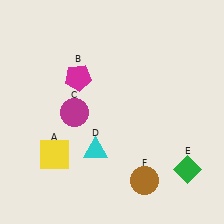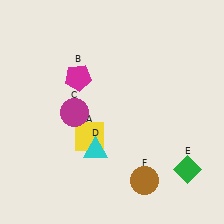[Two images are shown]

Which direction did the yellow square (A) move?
The yellow square (A) moved right.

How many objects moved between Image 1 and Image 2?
1 object moved between the two images.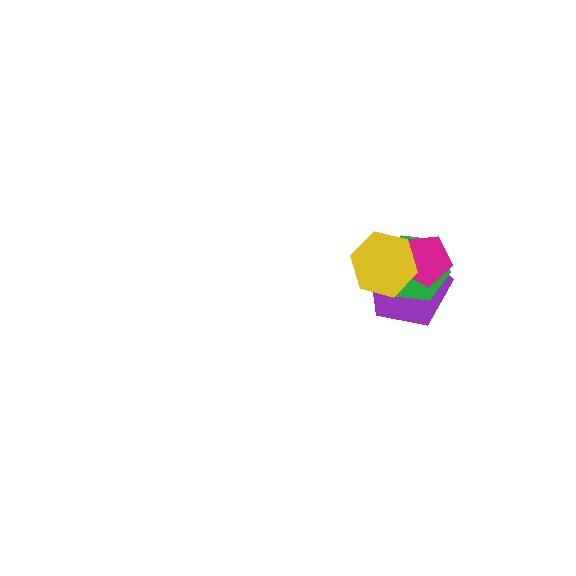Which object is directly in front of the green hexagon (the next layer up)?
The magenta pentagon is directly in front of the green hexagon.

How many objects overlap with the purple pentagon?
3 objects overlap with the purple pentagon.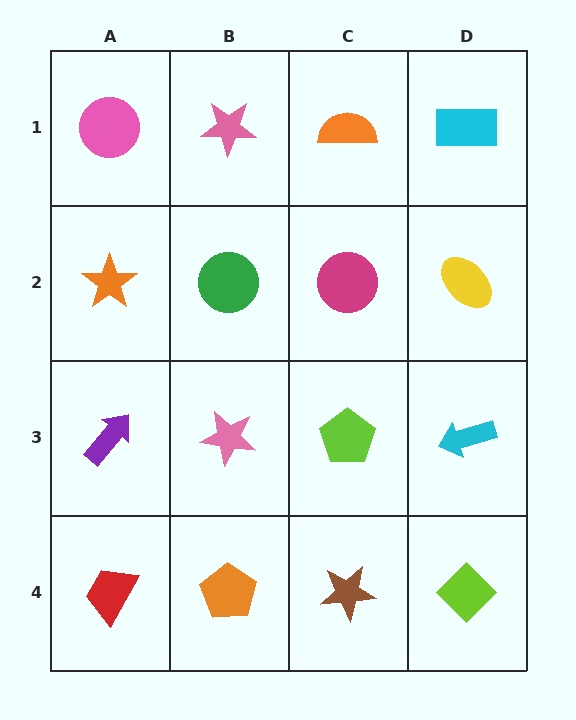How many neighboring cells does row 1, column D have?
2.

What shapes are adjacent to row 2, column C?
An orange semicircle (row 1, column C), a lime pentagon (row 3, column C), a green circle (row 2, column B), a yellow ellipse (row 2, column D).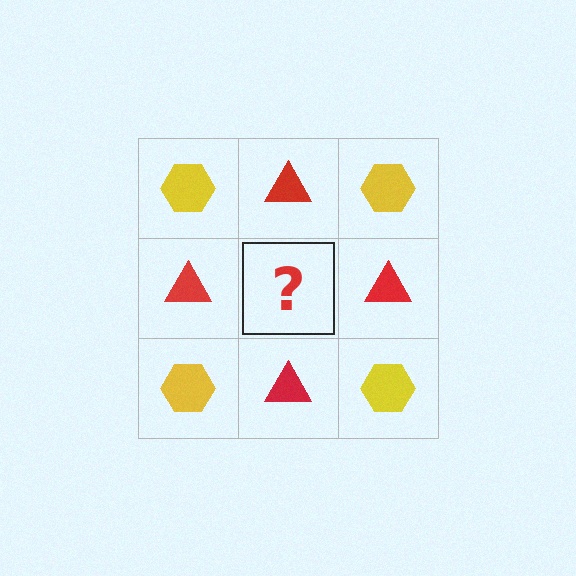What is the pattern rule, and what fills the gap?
The rule is that it alternates yellow hexagon and red triangle in a checkerboard pattern. The gap should be filled with a yellow hexagon.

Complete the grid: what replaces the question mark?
The question mark should be replaced with a yellow hexagon.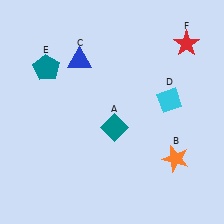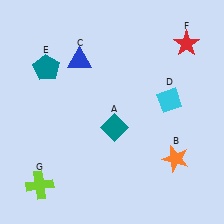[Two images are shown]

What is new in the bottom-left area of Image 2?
A lime cross (G) was added in the bottom-left area of Image 2.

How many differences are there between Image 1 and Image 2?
There is 1 difference between the two images.